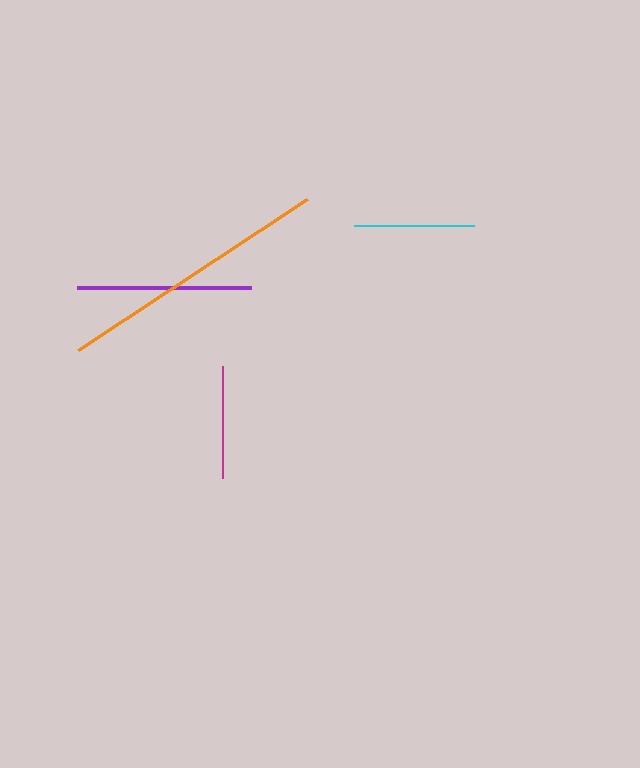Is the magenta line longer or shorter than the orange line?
The orange line is longer than the magenta line.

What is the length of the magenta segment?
The magenta segment is approximately 112 pixels long.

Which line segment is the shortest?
The magenta line is the shortest at approximately 112 pixels.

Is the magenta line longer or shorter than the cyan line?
The cyan line is longer than the magenta line.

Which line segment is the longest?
The orange line is the longest at approximately 274 pixels.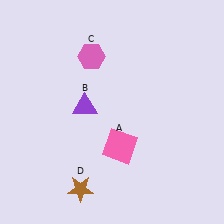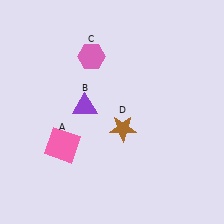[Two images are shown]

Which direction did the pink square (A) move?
The pink square (A) moved left.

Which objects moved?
The objects that moved are: the pink square (A), the brown star (D).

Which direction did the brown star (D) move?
The brown star (D) moved up.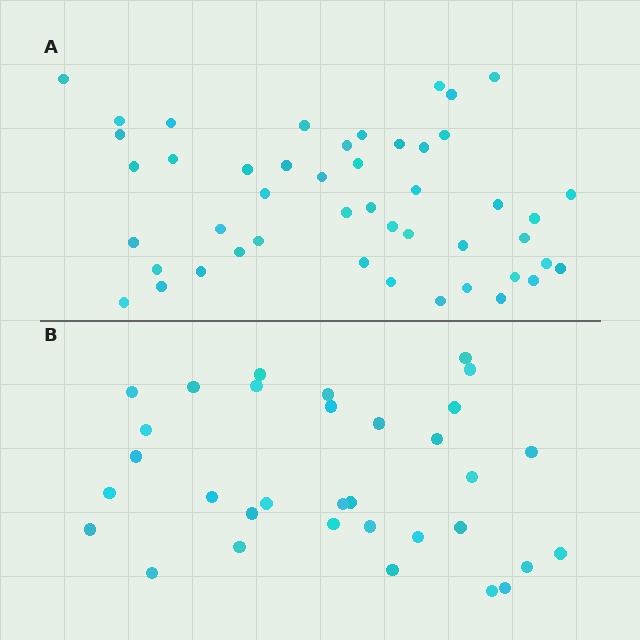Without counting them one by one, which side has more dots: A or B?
Region A (the top region) has more dots.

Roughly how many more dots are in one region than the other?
Region A has approximately 15 more dots than region B.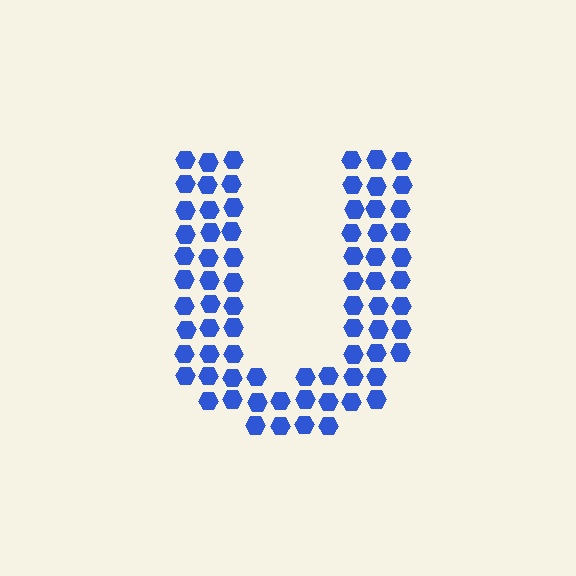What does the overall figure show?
The overall figure shows the letter U.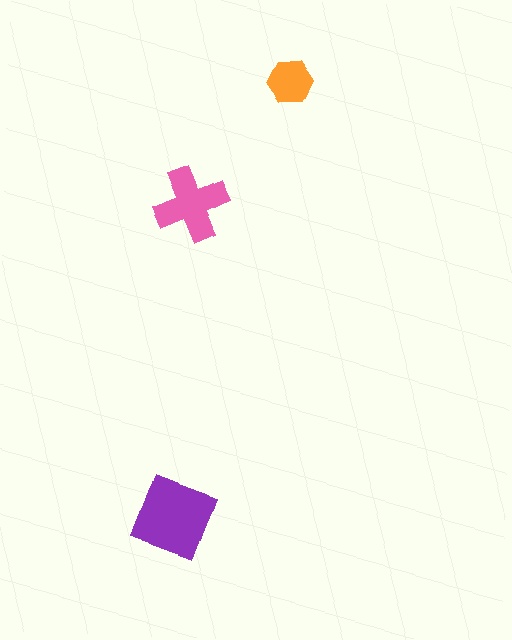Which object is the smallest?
The orange hexagon.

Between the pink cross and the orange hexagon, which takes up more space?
The pink cross.